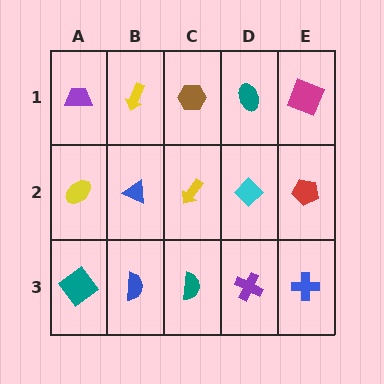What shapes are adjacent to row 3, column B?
A blue triangle (row 2, column B), a teal diamond (row 3, column A), a teal semicircle (row 3, column C).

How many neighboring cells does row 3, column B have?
3.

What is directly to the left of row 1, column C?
A yellow arrow.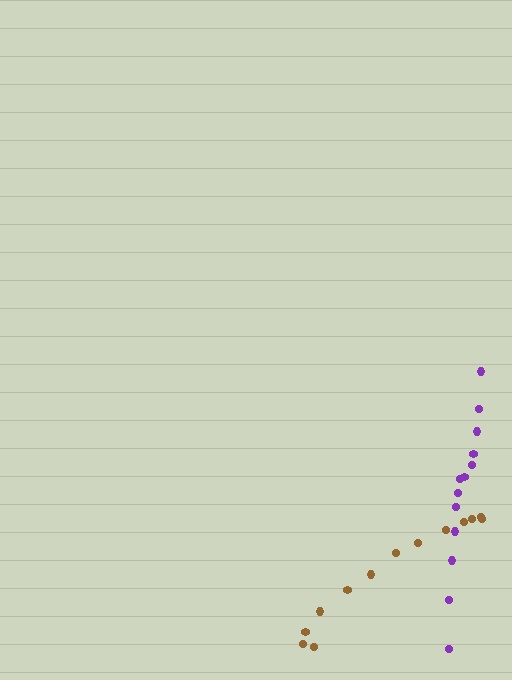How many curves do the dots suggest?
There are 2 distinct paths.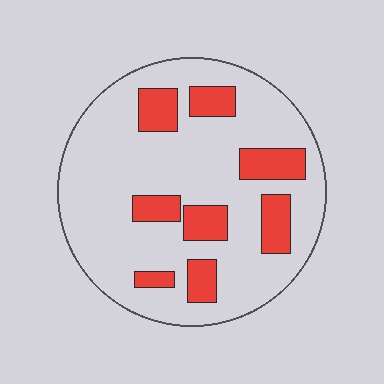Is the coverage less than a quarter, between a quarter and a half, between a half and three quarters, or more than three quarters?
Less than a quarter.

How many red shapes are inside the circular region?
8.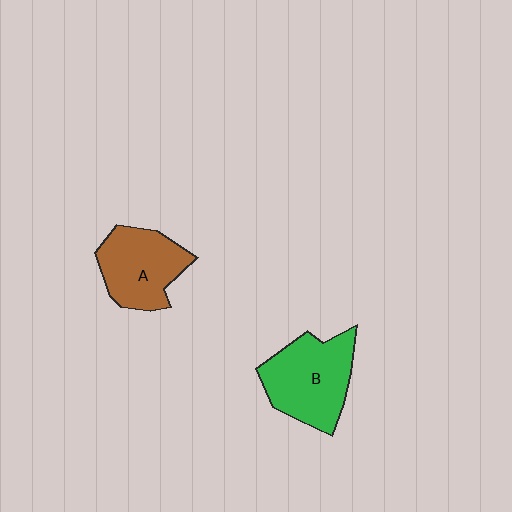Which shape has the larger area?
Shape B (green).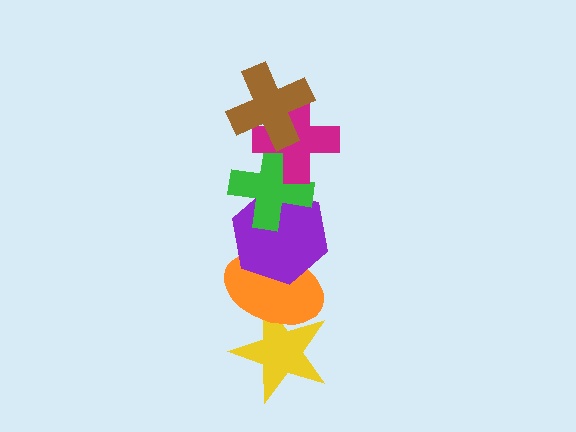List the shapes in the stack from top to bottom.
From top to bottom: the brown cross, the magenta cross, the green cross, the purple hexagon, the orange ellipse, the yellow star.